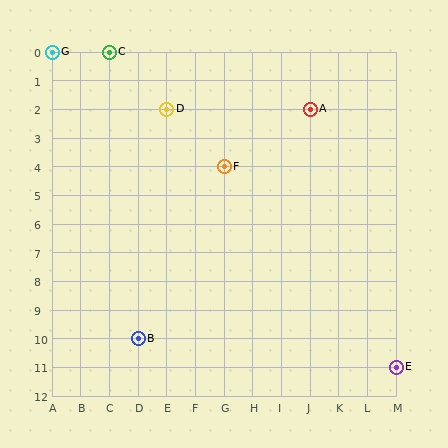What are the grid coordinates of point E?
Point E is at grid coordinates (M, 11).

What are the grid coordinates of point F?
Point F is at grid coordinates (G, 4).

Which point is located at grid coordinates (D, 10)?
Point B is at (D, 10).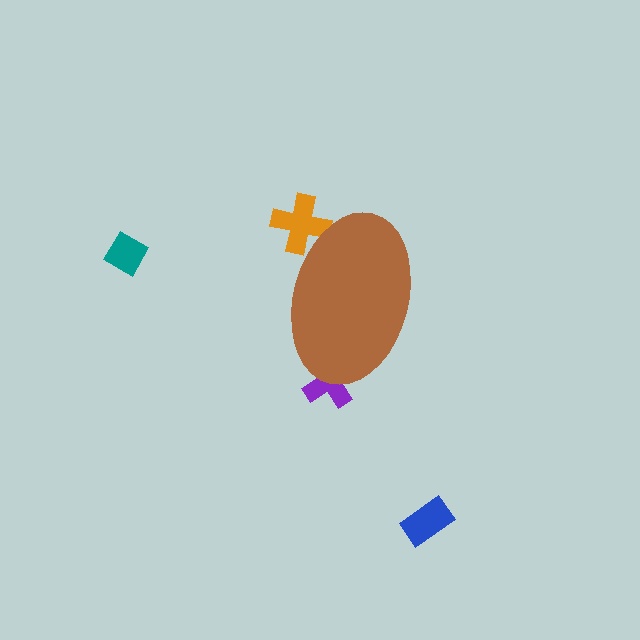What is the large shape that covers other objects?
A brown ellipse.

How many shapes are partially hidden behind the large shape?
2 shapes are partially hidden.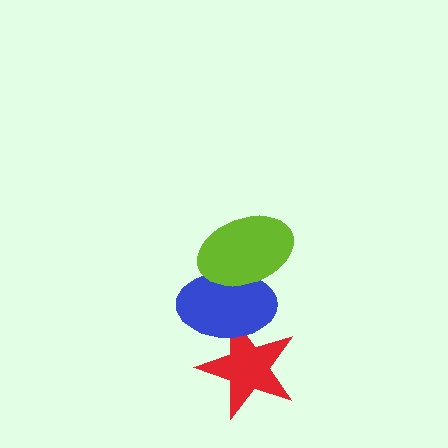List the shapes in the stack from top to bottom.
From top to bottom: the lime ellipse, the blue ellipse, the red star.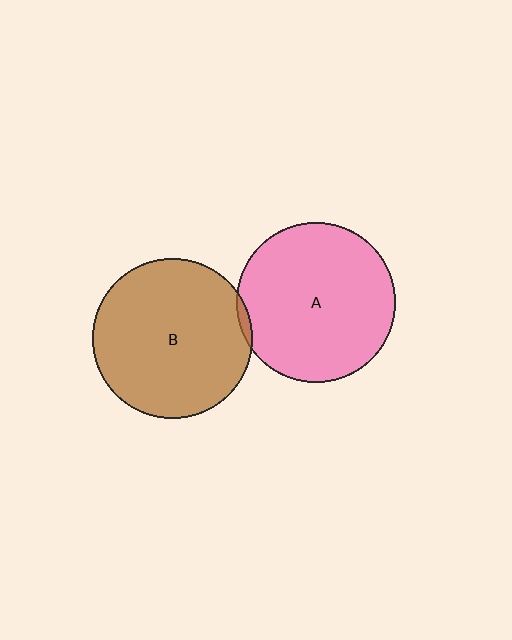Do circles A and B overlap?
Yes.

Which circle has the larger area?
Circle B (brown).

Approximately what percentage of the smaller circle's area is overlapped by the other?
Approximately 5%.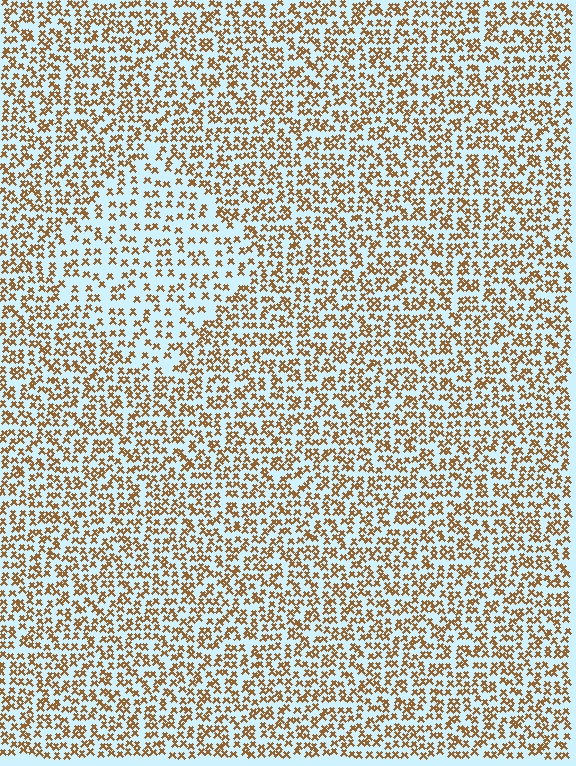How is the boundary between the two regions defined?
The boundary is defined by a change in element density (approximately 1.7x ratio). All elements are the same color, size, and shape.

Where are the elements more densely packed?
The elements are more densely packed outside the diamond boundary.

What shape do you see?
I see a diamond.